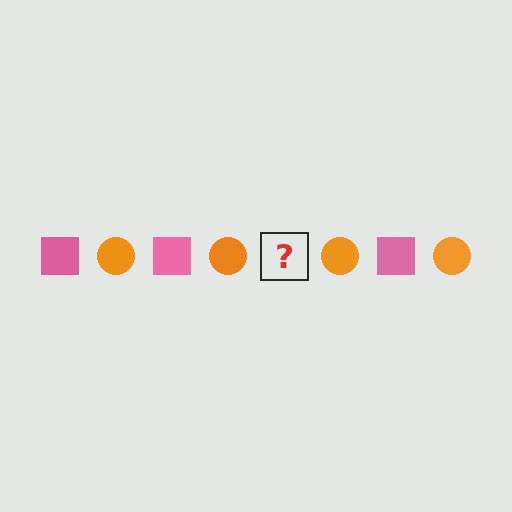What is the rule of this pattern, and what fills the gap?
The rule is that the pattern alternates between pink square and orange circle. The gap should be filled with a pink square.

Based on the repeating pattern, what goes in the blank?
The blank should be a pink square.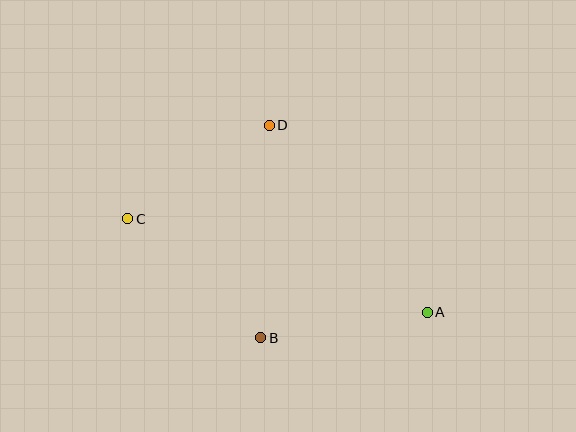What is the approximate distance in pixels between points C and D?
The distance between C and D is approximately 170 pixels.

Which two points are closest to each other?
Points A and B are closest to each other.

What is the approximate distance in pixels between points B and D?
The distance between B and D is approximately 213 pixels.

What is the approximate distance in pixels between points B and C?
The distance between B and C is approximately 179 pixels.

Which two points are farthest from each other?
Points A and C are farthest from each other.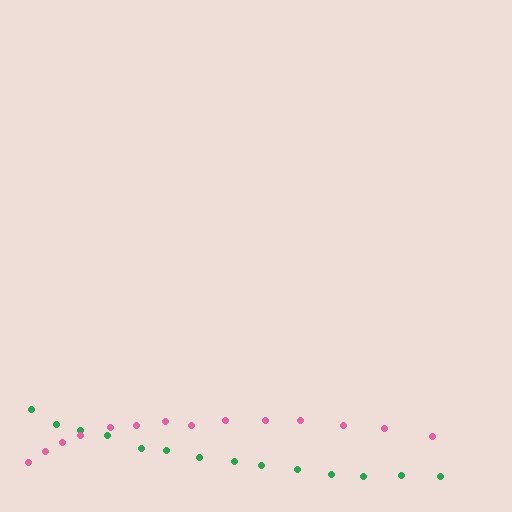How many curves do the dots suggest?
There are 2 distinct paths.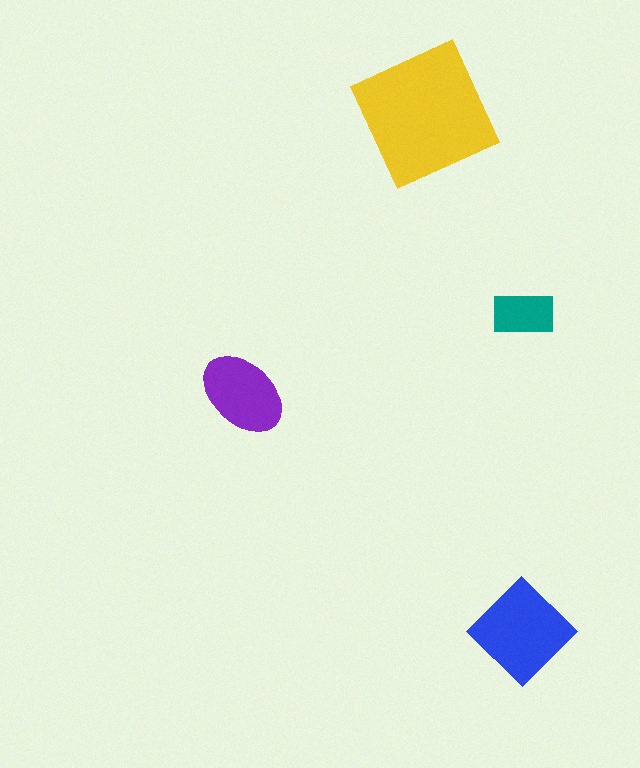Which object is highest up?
The yellow square is topmost.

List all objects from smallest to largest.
The teal rectangle, the purple ellipse, the blue diamond, the yellow square.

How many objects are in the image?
There are 4 objects in the image.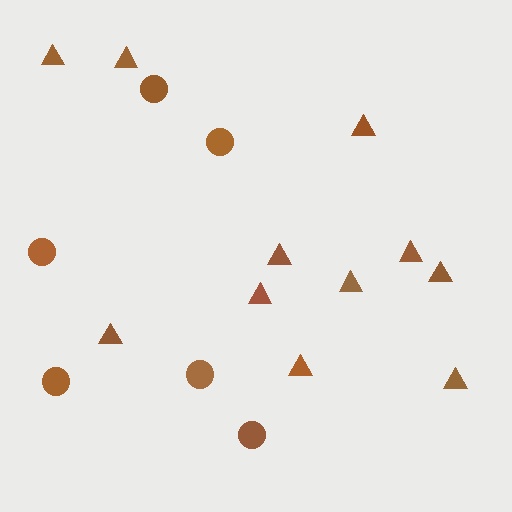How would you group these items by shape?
There are 2 groups: one group of circles (6) and one group of triangles (11).